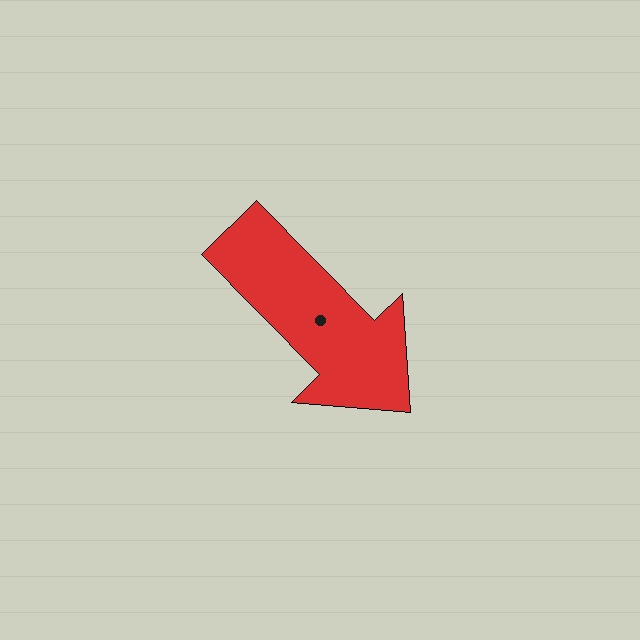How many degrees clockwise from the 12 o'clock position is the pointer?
Approximately 135 degrees.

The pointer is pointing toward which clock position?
Roughly 5 o'clock.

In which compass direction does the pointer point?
Southeast.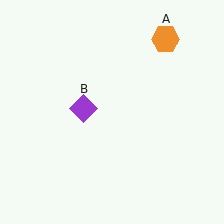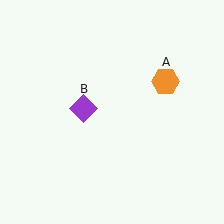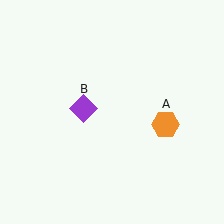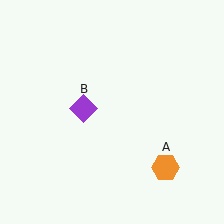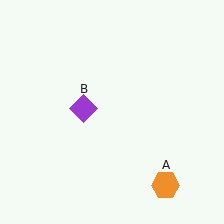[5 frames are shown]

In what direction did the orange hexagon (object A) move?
The orange hexagon (object A) moved down.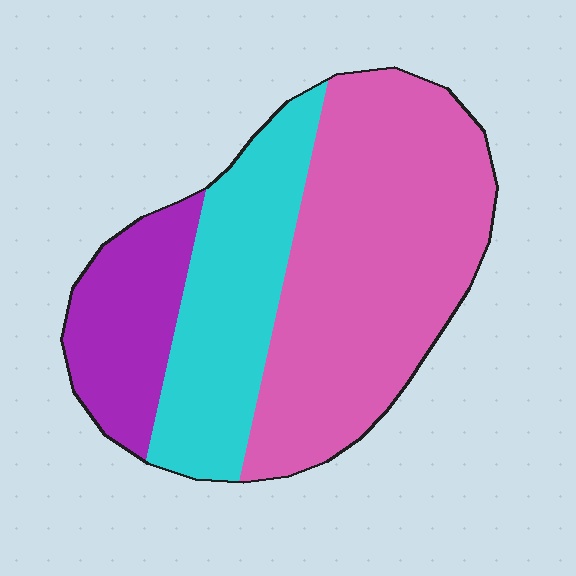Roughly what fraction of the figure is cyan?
Cyan covers 29% of the figure.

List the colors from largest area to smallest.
From largest to smallest: pink, cyan, purple.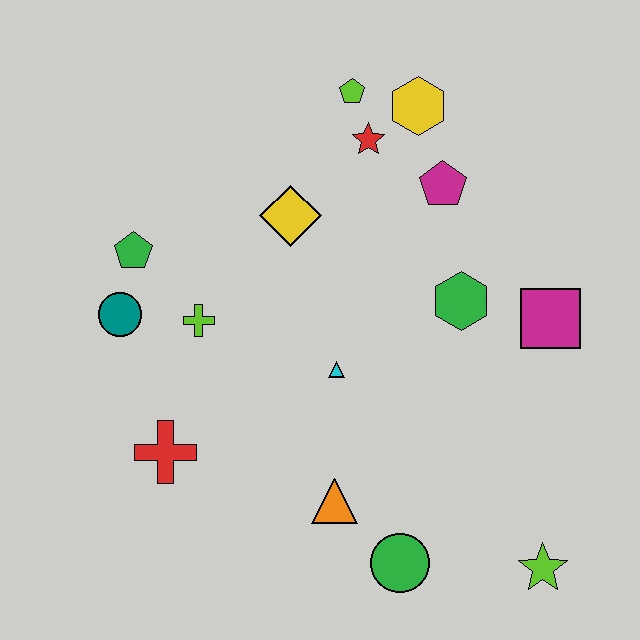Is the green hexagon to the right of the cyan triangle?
Yes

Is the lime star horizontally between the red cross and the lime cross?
No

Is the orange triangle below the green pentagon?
Yes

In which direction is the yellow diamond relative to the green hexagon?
The yellow diamond is to the left of the green hexagon.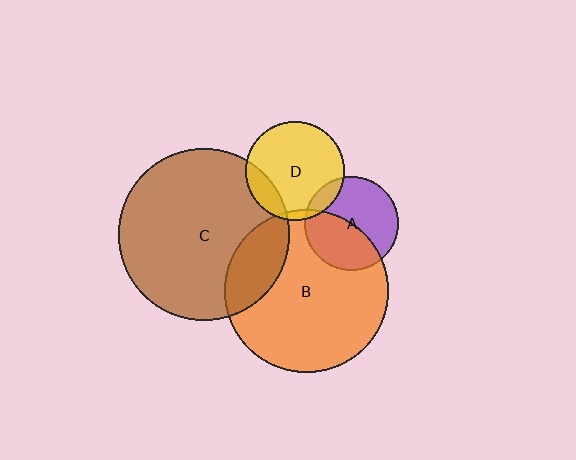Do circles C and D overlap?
Yes.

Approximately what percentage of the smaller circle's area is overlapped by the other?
Approximately 15%.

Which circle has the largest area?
Circle C (brown).